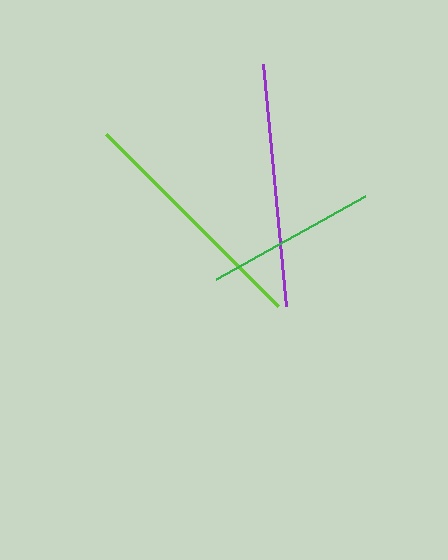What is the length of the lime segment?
The lime segment is approximately 243 pixels long.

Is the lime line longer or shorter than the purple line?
The purple line is longer than the lime line.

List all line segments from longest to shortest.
From longest to shortest: purple, lime, green.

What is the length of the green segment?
The green segment is approximately 171 pixels long.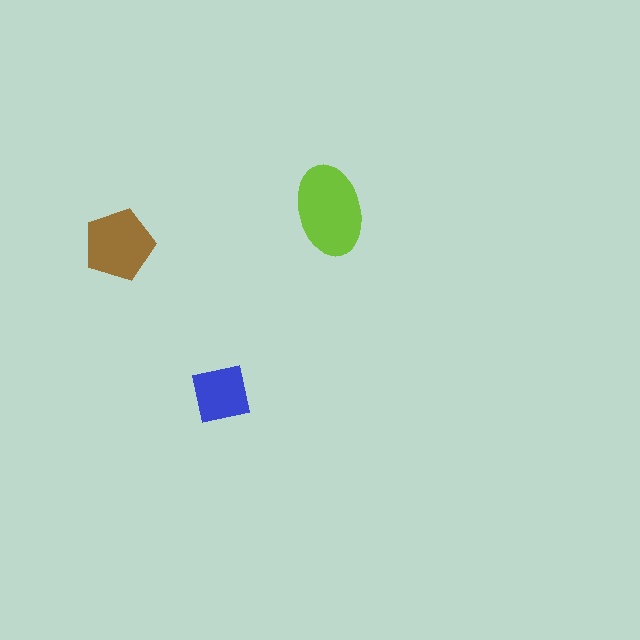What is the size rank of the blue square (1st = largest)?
3rd.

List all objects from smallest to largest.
The blue square, the brown pentagon, the lime ellipse.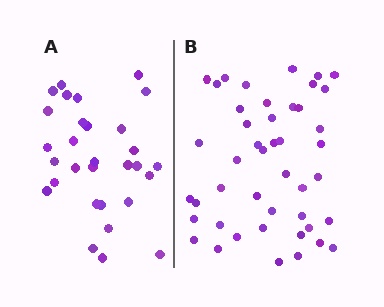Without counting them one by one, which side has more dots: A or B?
Region B (the right region) has more dots.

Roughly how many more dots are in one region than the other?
Region B has approximately 15 more dots than region A.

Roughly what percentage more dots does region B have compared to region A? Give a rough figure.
About 50% more.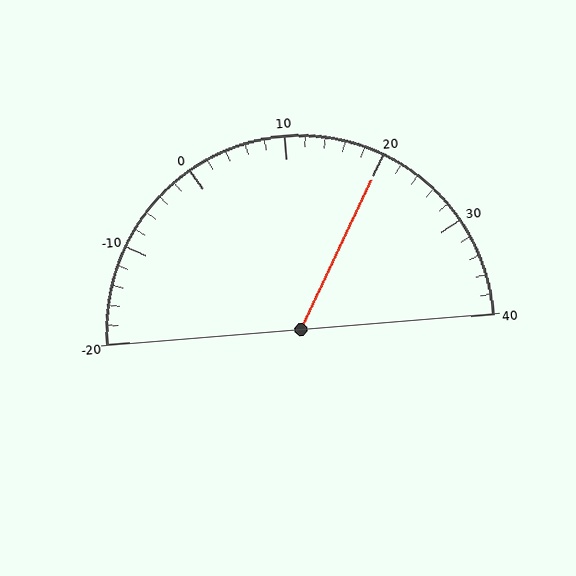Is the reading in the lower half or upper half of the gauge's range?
The reading is in the upper half of the range (-20 to 40).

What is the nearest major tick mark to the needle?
The nearest major tick mark is 20.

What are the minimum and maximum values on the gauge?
The gauge ranges from -20 to 40.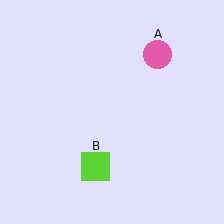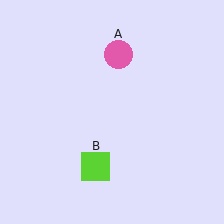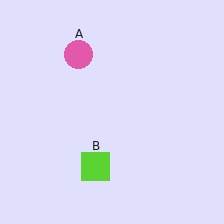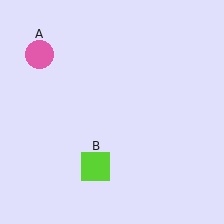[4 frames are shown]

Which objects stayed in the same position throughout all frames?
Lime square (object B) remained stationary.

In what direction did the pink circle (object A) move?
The pink circle (object A) moved left.